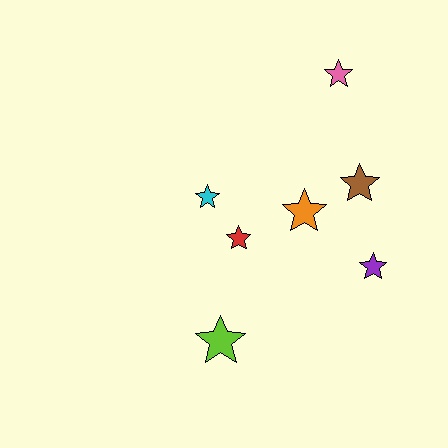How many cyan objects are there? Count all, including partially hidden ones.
There is 1 cyan object.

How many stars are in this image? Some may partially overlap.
There are 7 stars.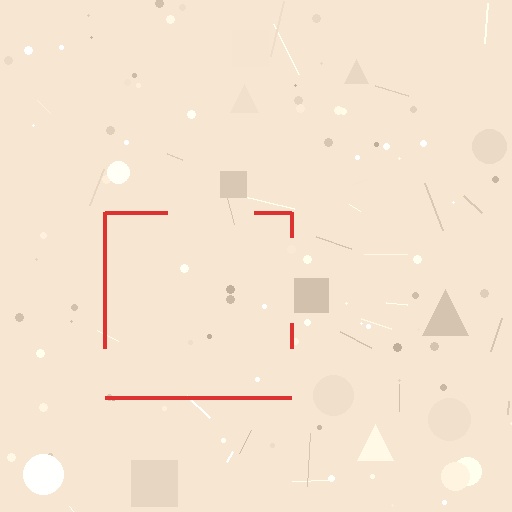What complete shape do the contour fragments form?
The contour fragments form a square.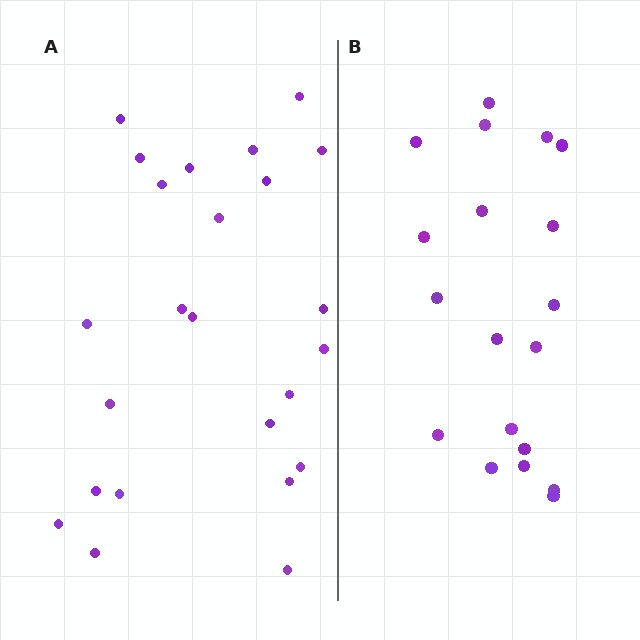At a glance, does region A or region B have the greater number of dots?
Region A (the left region) has more dots.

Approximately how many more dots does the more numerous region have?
Region A has about 5 more dots than region B.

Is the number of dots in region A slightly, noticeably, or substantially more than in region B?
Region A has noticeably more, but not dramatically so. The ratio is roughly 1.3 to 1.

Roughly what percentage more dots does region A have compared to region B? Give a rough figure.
About 25% more.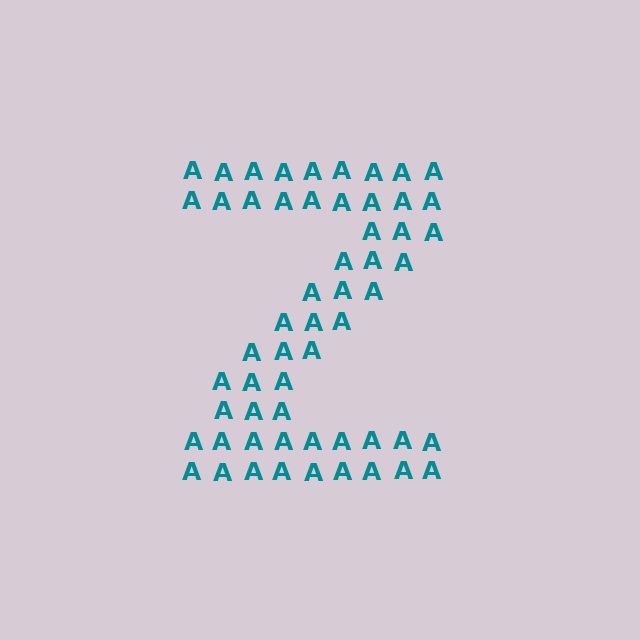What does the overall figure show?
The overall figure shows the letter Z.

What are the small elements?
The small elements are letter A's.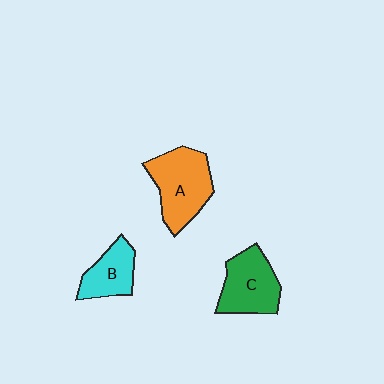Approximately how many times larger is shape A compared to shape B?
Approximately 1.6 times.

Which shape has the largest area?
Shape A (orange).